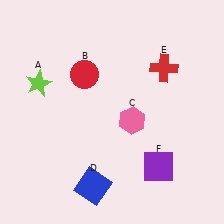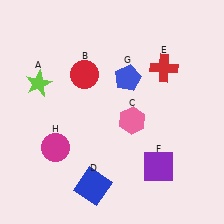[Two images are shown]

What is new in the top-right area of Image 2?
A blue pentagon (G) was added in the top-right area of Image 2.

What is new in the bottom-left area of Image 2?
A magenta circle (H) was added in the bottom-left area of Image 2.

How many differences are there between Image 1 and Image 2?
There are 2 differences between the two images.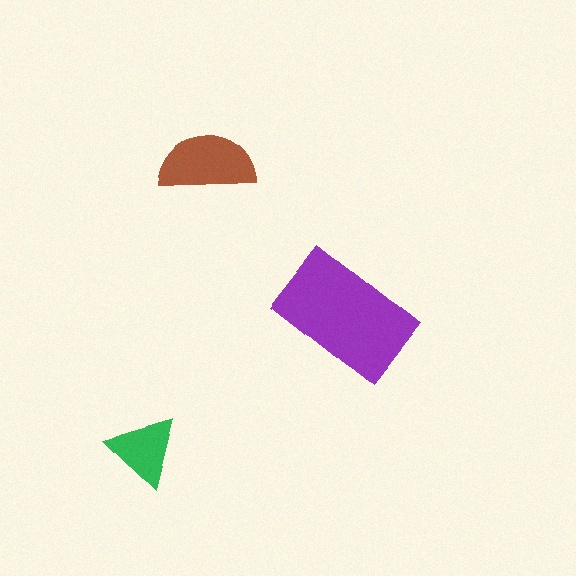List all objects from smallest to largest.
The green triangle, the brown semicircle, the purple rectangle.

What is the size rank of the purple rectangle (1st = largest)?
1st.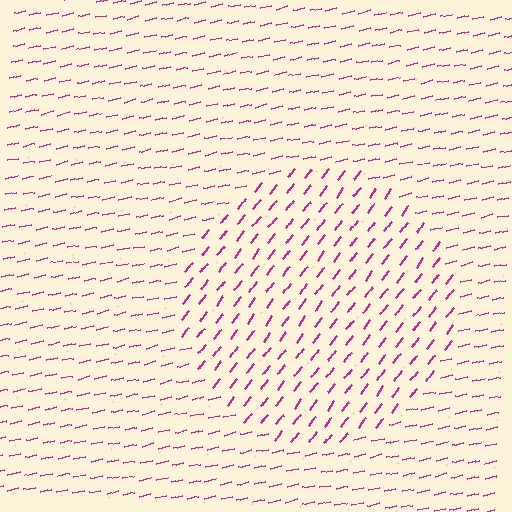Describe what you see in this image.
The image is filled with small magenta line segments. A circle region in the image has lines oriented differently from the surrounding lines, creating a visible texture boundary.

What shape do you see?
I see a circle.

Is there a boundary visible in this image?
Yes, there is a texture boundary formed by a change in line orientation.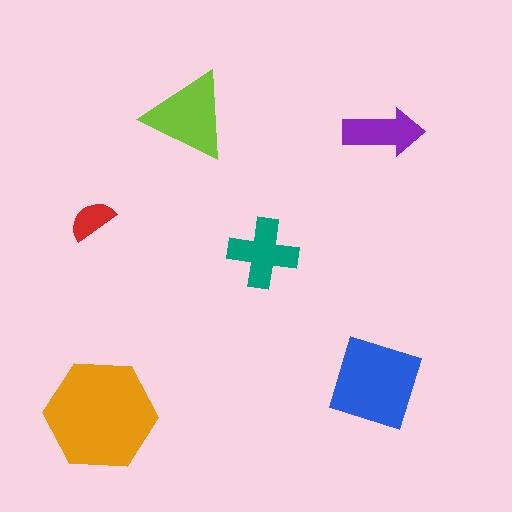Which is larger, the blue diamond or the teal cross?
The blue diamond.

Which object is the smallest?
The red semicircle.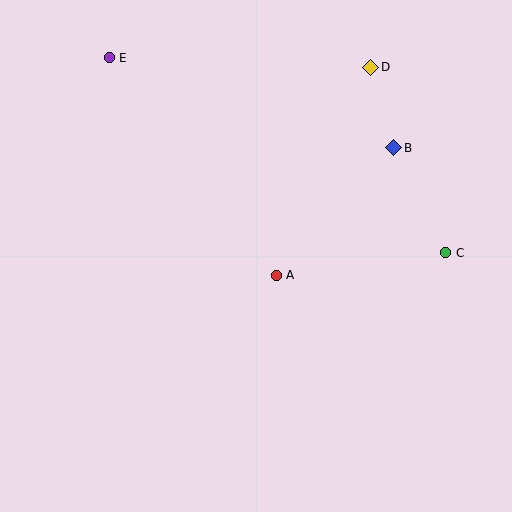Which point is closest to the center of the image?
Point A at (276, 275) is closest to the center.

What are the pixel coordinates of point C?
Point C is at (446, 253).